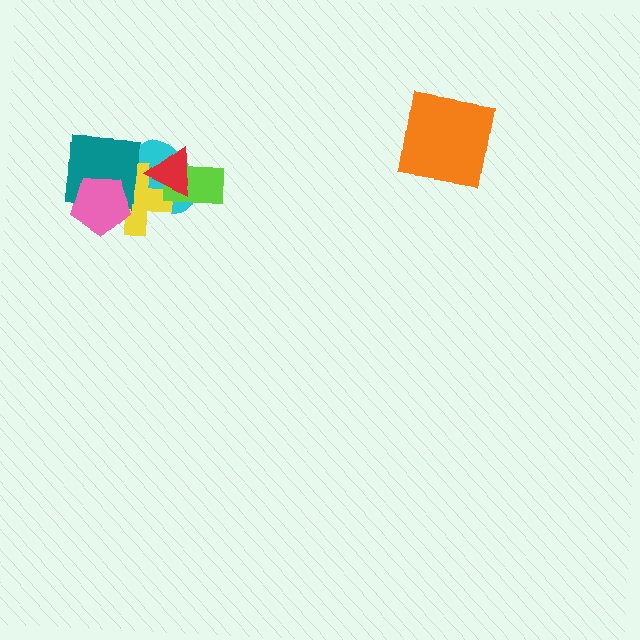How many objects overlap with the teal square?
3 objects overlap with the teal square.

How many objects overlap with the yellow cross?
4 objects overlap with the yellow cross.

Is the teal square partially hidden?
Yes, it is partially covered by another shape.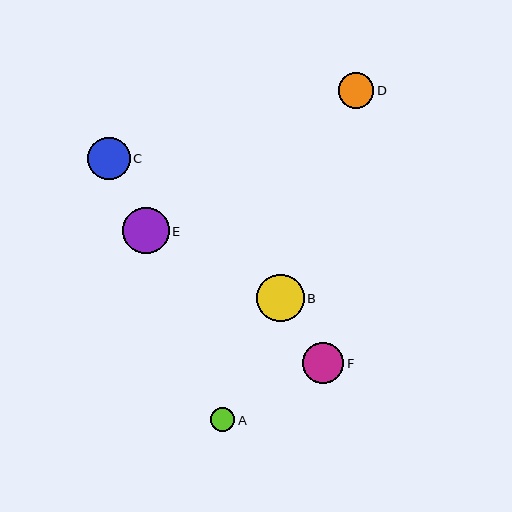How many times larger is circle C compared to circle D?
Circle C is approximately 1.2 times the size of circle D.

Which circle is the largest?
Circle B is the largest with a size of approximately 48 pixels.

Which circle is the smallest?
Circle A is the smallest with a size of approximately 25 pixels.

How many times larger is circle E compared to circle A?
Circle E is approximately 1.9 times the size of circle A.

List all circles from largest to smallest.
From largest to smallest: B, E, C, F, D, A.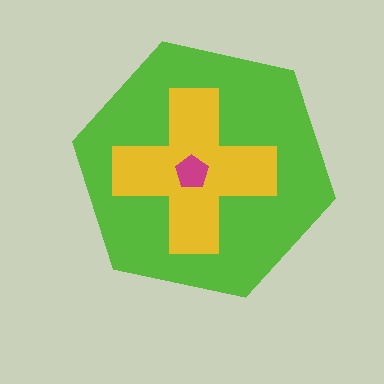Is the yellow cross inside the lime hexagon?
Yes.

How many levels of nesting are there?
3.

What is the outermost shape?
The lime hexagon.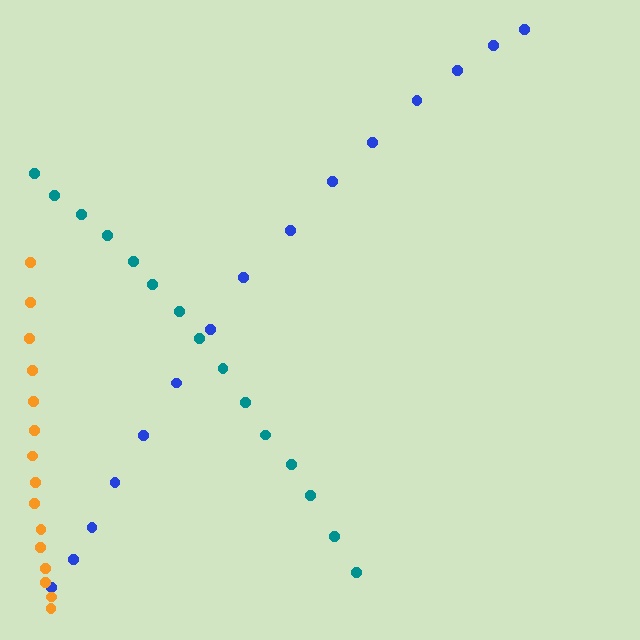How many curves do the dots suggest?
There are 3 distinct paths.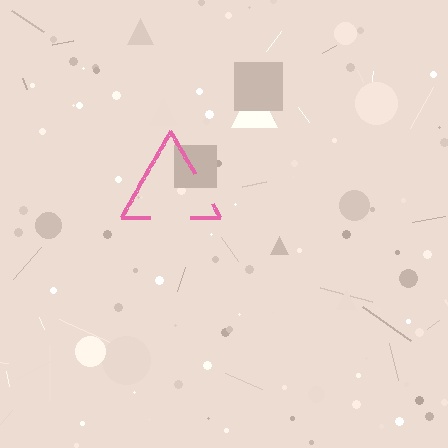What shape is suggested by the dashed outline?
The dashed outline suggests a triangle.